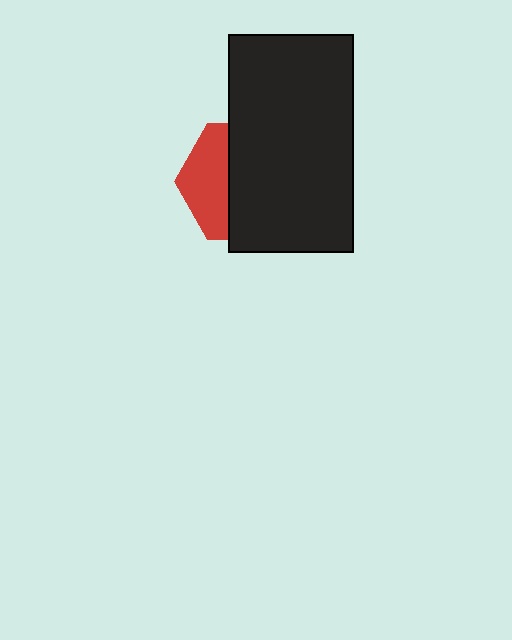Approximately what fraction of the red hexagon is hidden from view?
Roughly 63% of the red hexagon is hidden behind the black rectangle.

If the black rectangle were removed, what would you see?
You would see the complete red hexagon.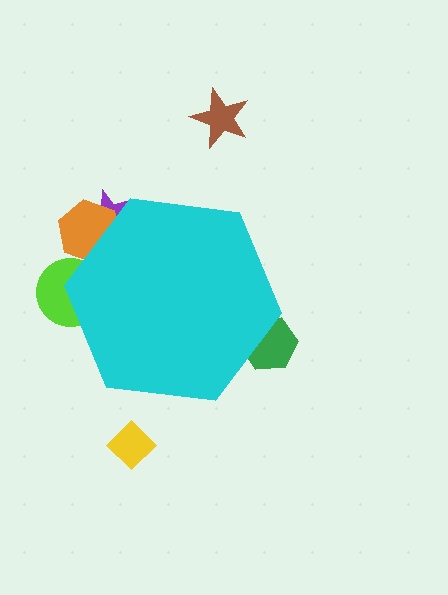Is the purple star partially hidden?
Yes, the purple star is partially hidden behind the cyan hexagon.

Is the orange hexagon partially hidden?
Yes, the orange hexagon is partially hidden behind the cyan hexagon.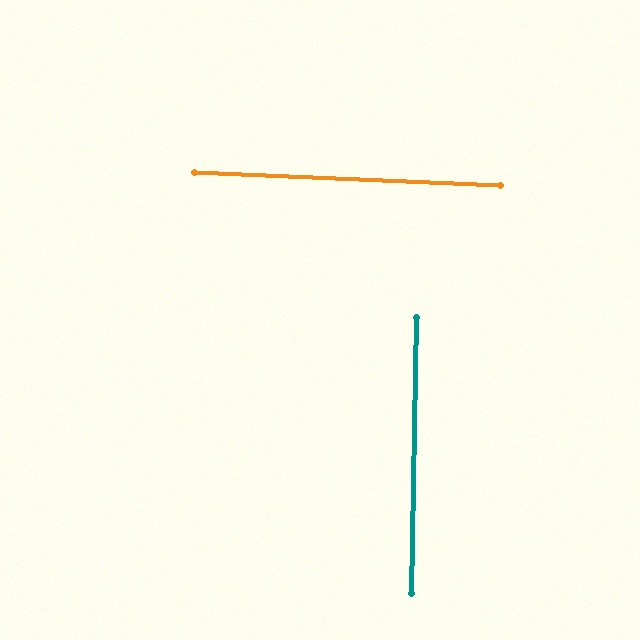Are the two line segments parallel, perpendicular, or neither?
Perpendicular — they meet at approximately 89°.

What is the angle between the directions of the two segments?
Approximately 89 degrees.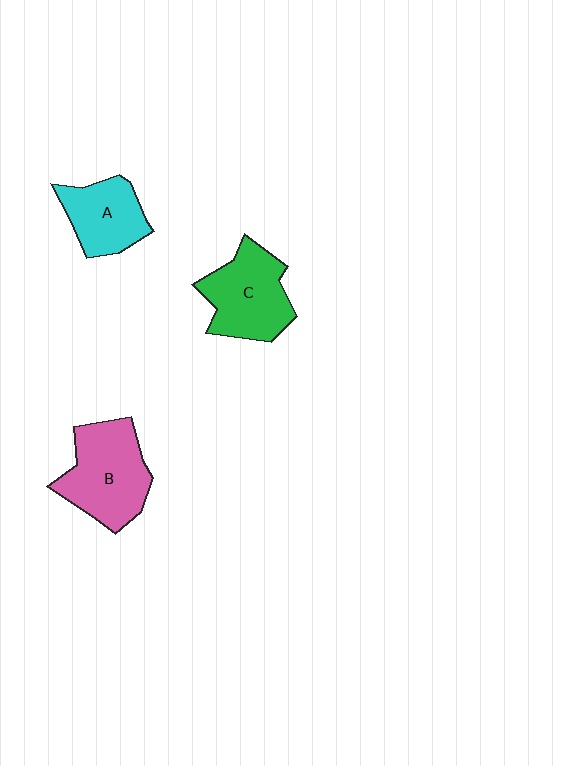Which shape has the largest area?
Shape B (pink).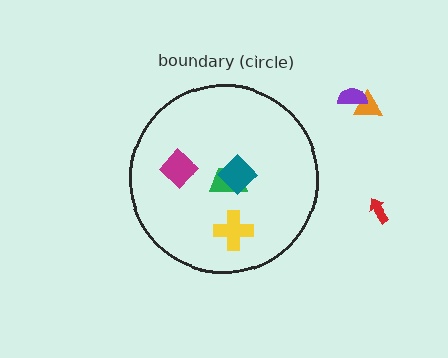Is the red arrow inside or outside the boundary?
Outside.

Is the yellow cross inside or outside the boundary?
Inside.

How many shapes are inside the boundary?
4 inside, 3 outside.